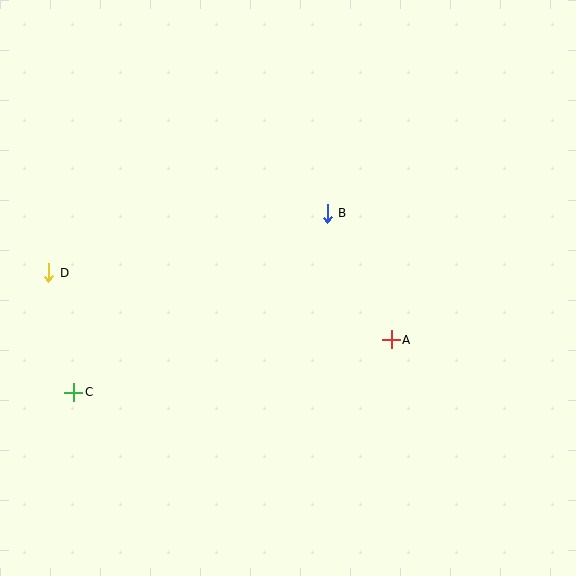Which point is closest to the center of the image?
Point B at (327, 213) is closest to the center.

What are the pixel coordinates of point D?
Point D is at (49, 273).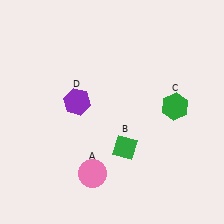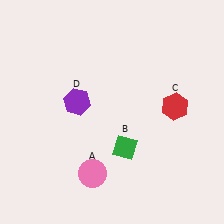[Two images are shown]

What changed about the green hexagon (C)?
In Image 1, C is green. In Image 2, it changed to red.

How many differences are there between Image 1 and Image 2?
There is 1 difference between the two images.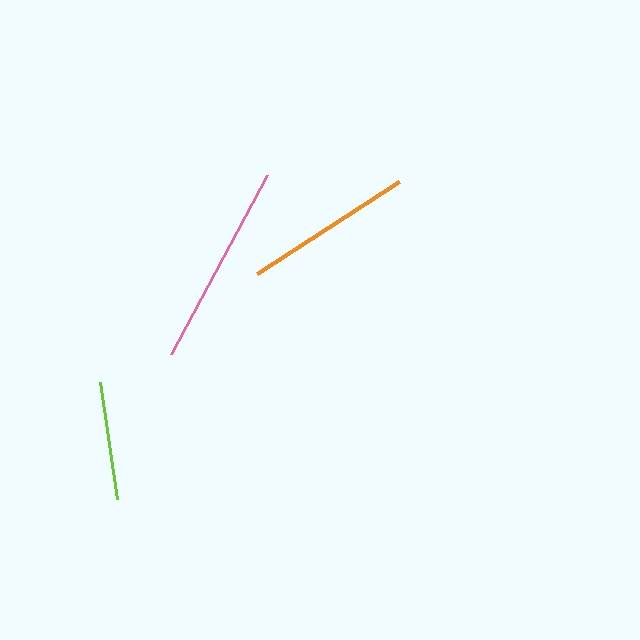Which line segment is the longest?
The pink line is the longest at approximately 204 pixels.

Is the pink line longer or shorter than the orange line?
The pink line is longer than the orange line.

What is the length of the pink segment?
The pink segment is approximately 204 pixels long.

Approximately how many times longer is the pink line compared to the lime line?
The pink line is approximately 1.7 times the length of the lime line.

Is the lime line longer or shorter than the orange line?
The orange line is longer than the lime line.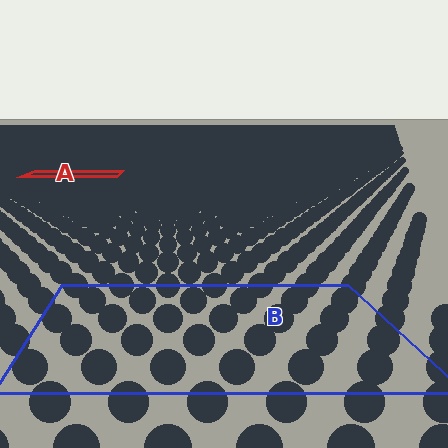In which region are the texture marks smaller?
The texture marks are smaller in region A, because it is farther away.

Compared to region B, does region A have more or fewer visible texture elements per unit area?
Region A has more texture elements per unit area — they are packed more densely because it is farther away.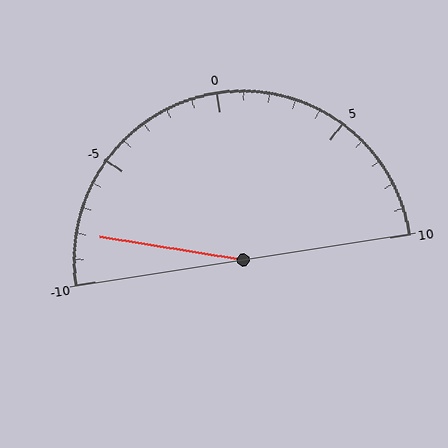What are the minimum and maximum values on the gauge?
The gauge ranges from -10 to 10.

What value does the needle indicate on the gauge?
The needle indicates approximately -8.